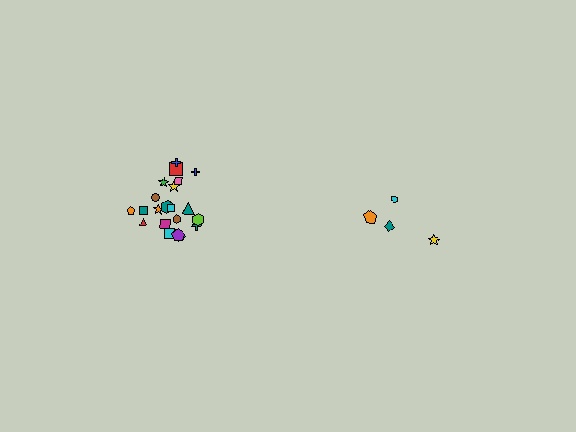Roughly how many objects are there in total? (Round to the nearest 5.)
Roughly 25 objects in total.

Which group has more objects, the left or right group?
The left group.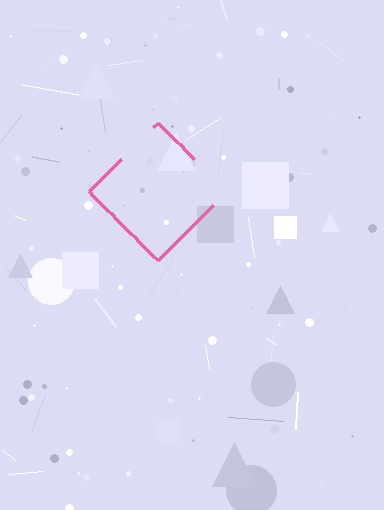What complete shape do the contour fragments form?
The contour fragments form a diamond.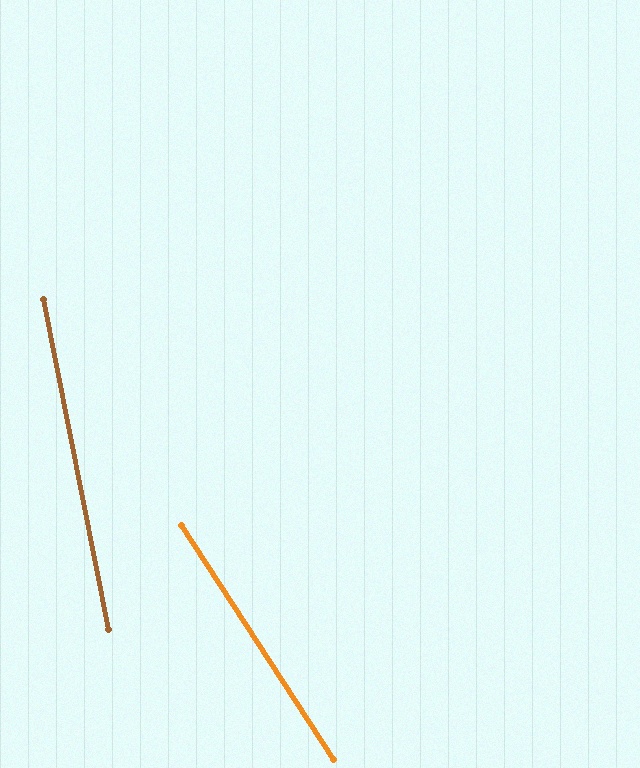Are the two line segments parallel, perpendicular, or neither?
Neither parallel nor perpendicular — they differ by about 22°.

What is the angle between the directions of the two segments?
Approximately 22 degrees.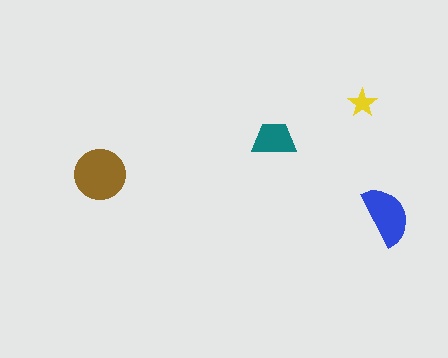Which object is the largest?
The brown circle.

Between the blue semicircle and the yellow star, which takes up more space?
The blue semicircle.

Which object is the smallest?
The yellow star.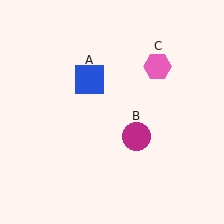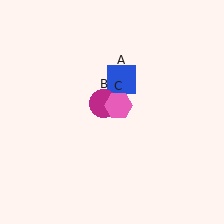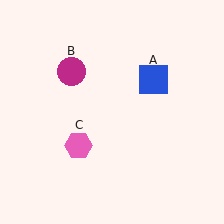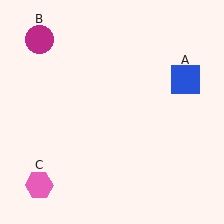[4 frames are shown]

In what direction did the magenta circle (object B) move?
The magenta circle (object B) moved up and to the left.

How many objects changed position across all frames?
3 objects changed position: blue square (object A), magenta circle (object B), pink hexagon (object C).